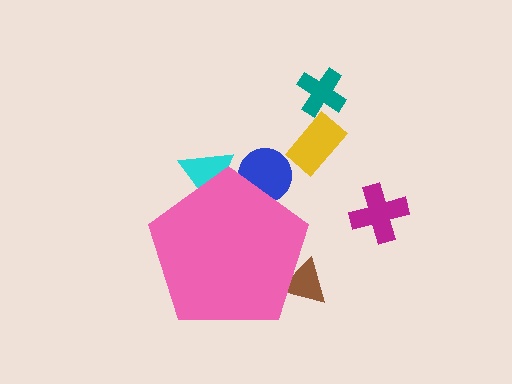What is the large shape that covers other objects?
A pink pentagon.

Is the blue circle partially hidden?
Yes, the blue circle is partially hidden behind the pink pentagon.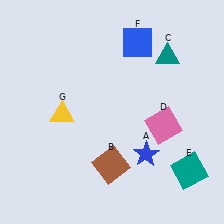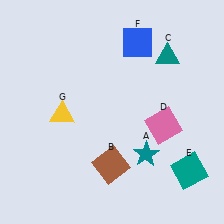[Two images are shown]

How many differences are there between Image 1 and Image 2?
There is 1 difference between the two images.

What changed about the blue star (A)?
In Image 1, A is blue. In Image 2, it changed to teal.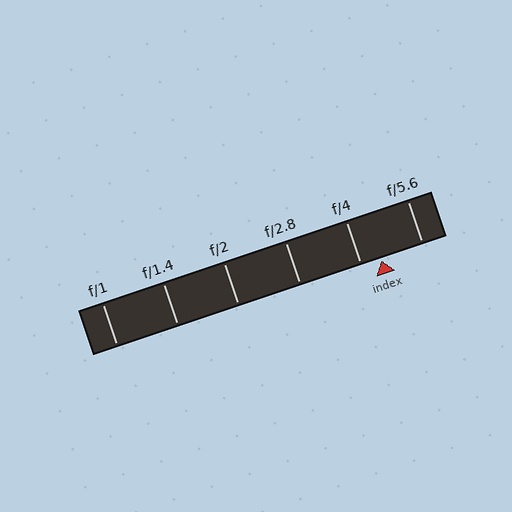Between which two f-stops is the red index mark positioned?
The index mark is between f/4 and f/5.6.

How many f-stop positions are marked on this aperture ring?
There are 6 f-stop positions marked.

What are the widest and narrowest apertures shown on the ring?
The widest aperture shown is f/1 and the narrowest is f/5.6.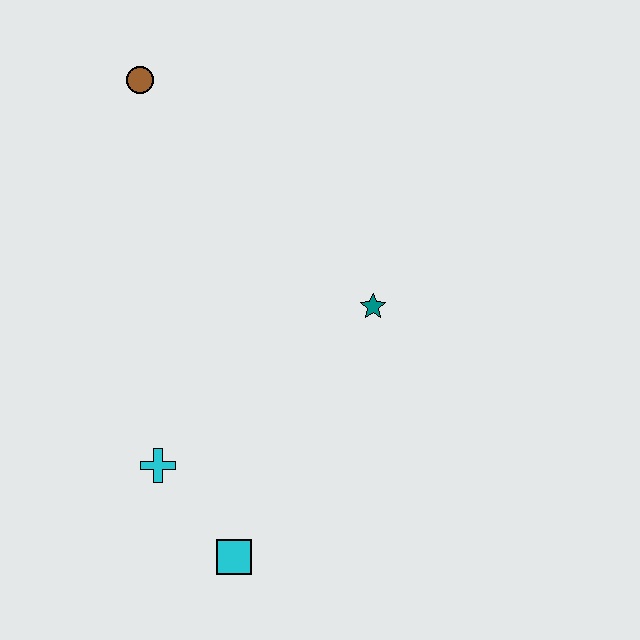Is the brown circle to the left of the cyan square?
Yes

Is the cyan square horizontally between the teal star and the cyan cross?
Yes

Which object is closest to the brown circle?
The teal star is closest to the brown circle.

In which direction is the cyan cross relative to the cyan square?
The cyan cross is above the cyan square.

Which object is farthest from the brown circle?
The cyan square is farthest from the brown circle.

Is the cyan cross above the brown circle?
No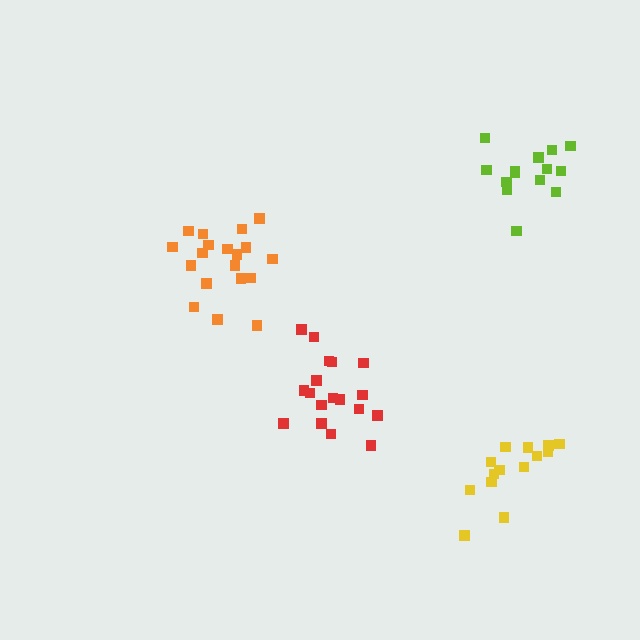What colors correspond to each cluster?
The clusters are colored: lime, red, orange, yellow.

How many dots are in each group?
Group 1: 14 dots, Group 2: 18 dots, Group 3: 19 dots, Group 4: 14 dots (65 total).